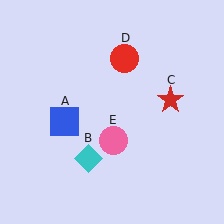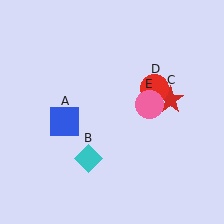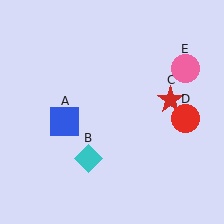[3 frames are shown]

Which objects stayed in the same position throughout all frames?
Blue square (object A) and cyan diamond (object B) and red star (object C) remained stationary.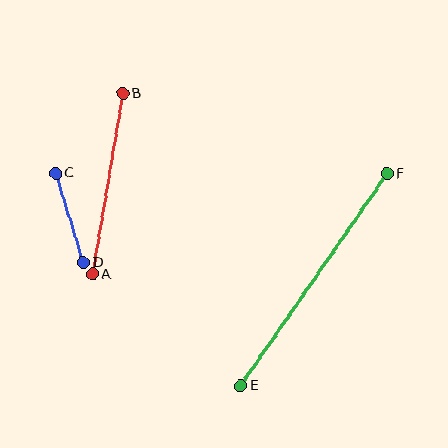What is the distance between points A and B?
The distance is approximately 183 pixels.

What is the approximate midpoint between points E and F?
The midpoint is at approximately (314, 280) pixels.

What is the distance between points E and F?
The distance is approximately 257 pixels.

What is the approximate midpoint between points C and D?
The midpoint is at approximately (70, 218) pixels.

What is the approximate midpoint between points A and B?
The midpoint is at approximately (108, 184) pixels.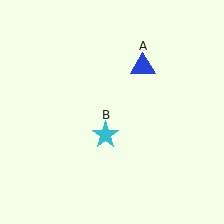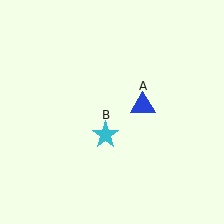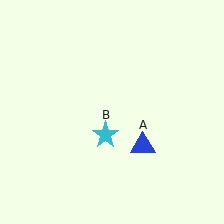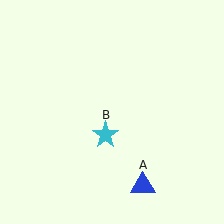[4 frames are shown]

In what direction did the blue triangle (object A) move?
The blue triangle (object A) moved down.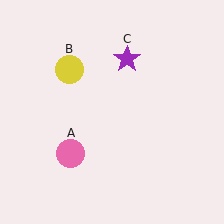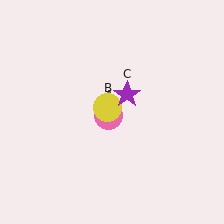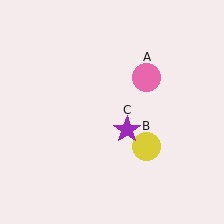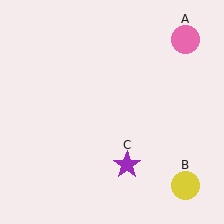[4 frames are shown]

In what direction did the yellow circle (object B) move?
The yellow circle (object B) moved down and to the right.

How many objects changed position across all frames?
3 objects changed position: pink circle (object A), yellow circle (object B), purple star (object C).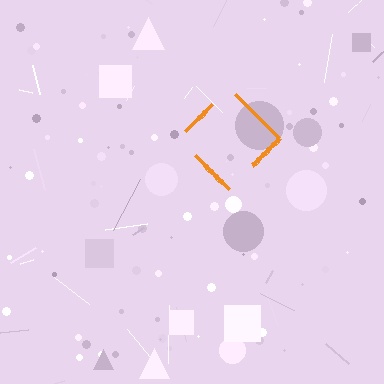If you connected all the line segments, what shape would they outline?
They would outline a diamond.